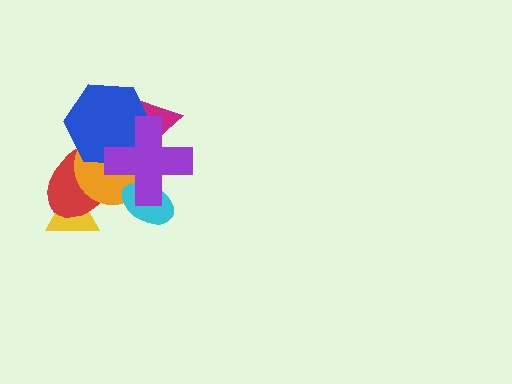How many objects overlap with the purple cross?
5 objects overlap with the purple cross.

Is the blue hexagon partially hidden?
Yes, it is partially covered by another shape.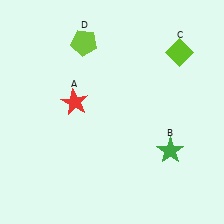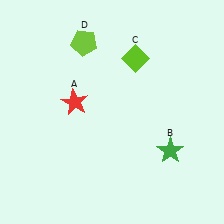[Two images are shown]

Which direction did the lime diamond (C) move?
The lime diamond (C) moved left.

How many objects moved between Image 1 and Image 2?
1 object moved between the two images.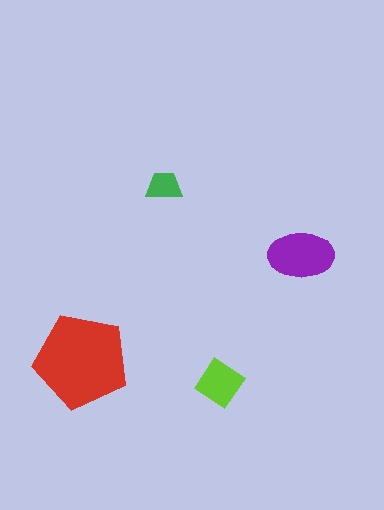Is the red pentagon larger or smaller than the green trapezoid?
Larger.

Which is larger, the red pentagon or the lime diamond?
The red pentagon.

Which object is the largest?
The red pentagon.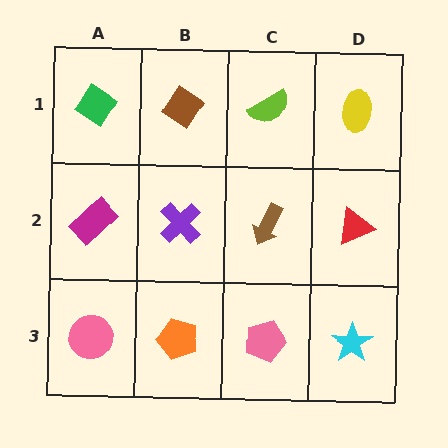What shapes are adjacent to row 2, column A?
A green diamond (row 1, column A), a pink circle (row 3, column A), a purple cross (row 2, column B).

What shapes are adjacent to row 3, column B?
A purple cross (row 2, column B), a pink circle (row 3, column A), a pink pentagon (row 3, column C).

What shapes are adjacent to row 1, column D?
A red triangle (row 2, column D), a lime semicircle (row 1, column C).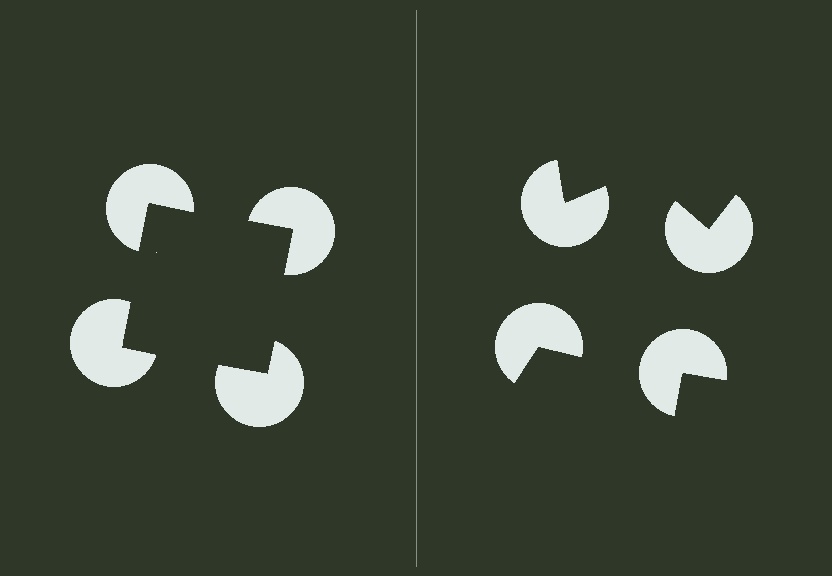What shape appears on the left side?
An illusory square.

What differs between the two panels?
The pac-man discs are positioned identically on both sides; only the wedge orientations differ. On the left they align to a square; on the right they are misaligned.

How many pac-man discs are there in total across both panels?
8 — 4 on each side.